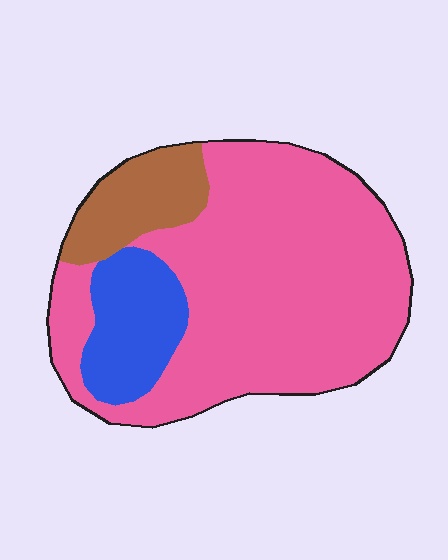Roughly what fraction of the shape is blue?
Blue takes up about one sixth (1/6) of the shape.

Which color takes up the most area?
Pink, at roughly 70%.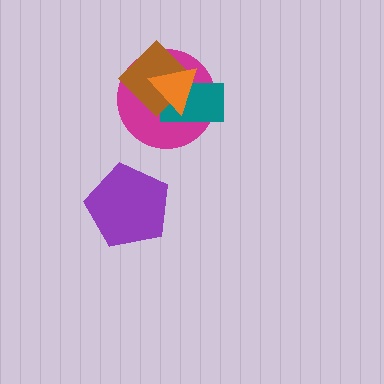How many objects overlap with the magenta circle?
3 objects overlap with the magenta circle.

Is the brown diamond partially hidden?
Yes, it is partially covered by another shape.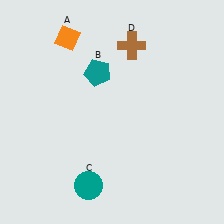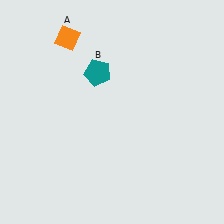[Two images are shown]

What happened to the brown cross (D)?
The brown cross (D) was removed in Image 2. It was in the top-right area of Image 1.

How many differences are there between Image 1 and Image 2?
There are 2 differences between the two images.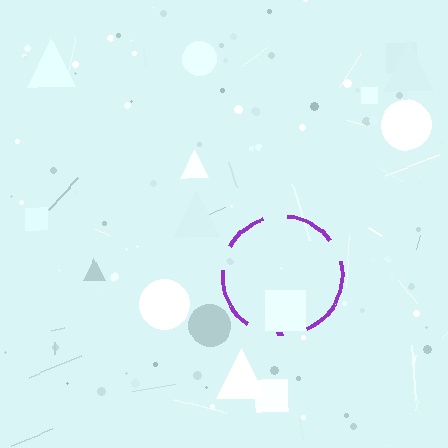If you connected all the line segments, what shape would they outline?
They would outline a circle.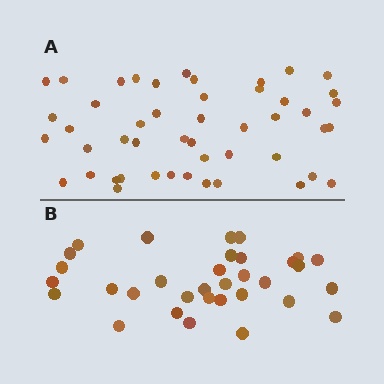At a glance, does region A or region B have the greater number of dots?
Region A (the top region) has more dots.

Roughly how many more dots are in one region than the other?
Region A has approximately 15 more dots than region B.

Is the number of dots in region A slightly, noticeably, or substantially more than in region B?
Region A has substantially more. The ratio is roughly 1.5 to 1.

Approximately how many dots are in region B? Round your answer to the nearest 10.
About 30 dots. (The exact count is 33, which rounds to 30.)